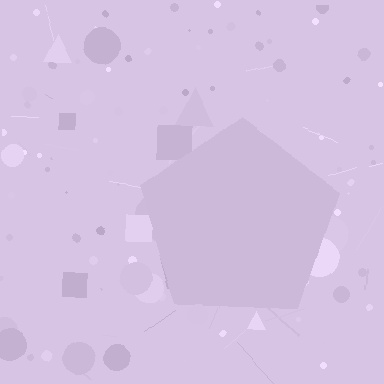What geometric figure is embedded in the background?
A pentagon is embedded in the background.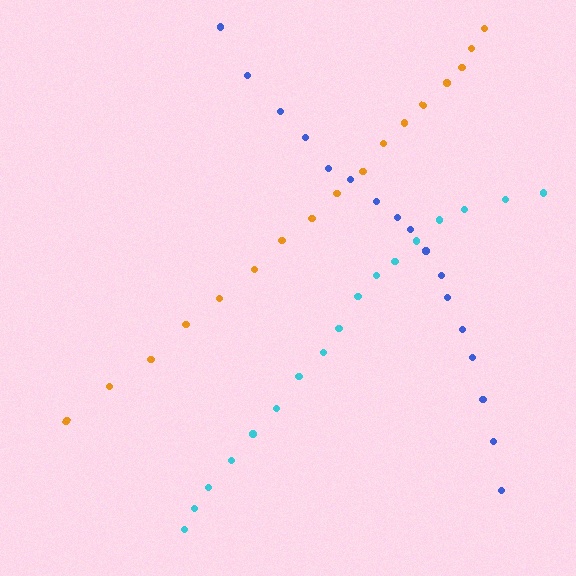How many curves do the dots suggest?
There are 3 distinct paths.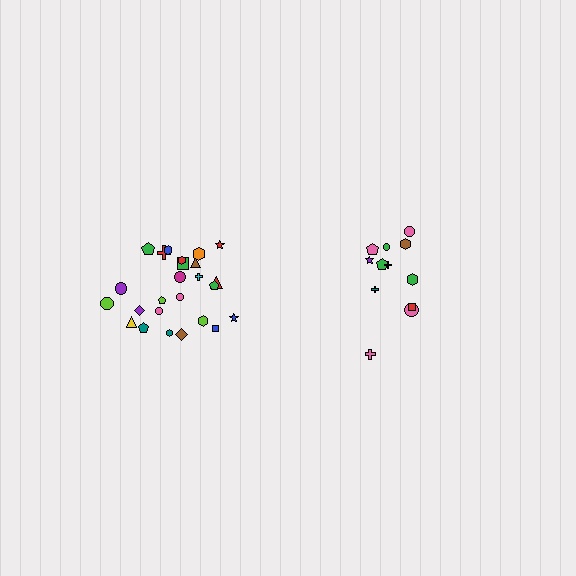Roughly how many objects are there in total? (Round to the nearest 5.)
Roughly 35 objects in total.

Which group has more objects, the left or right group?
The left group.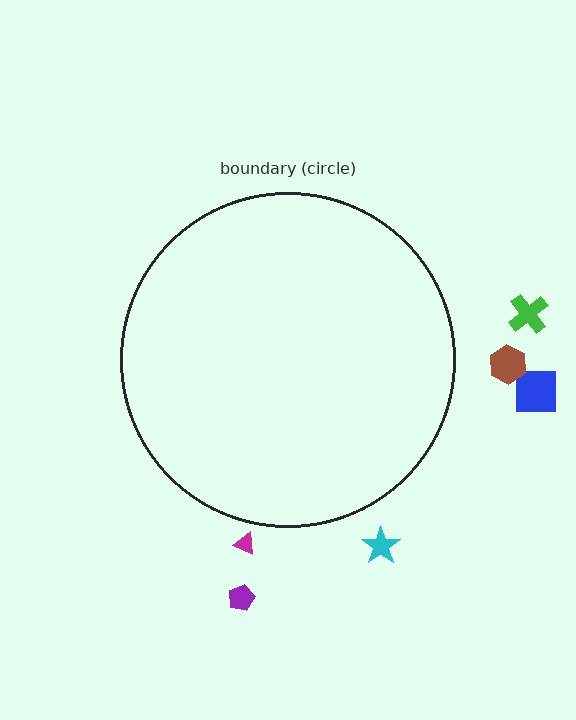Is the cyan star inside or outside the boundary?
Outside.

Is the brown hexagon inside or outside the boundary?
Outside.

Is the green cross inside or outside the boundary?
Outside.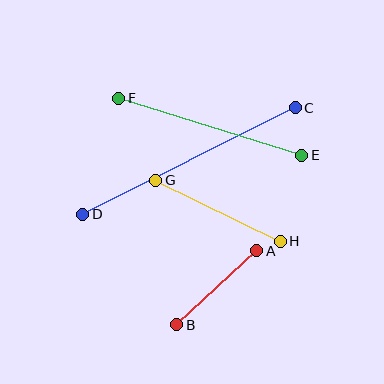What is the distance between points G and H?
The distance is approximately 139 pixels.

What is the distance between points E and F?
The distance is approximately 191 pixels.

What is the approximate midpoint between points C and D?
The midpoint is at approximately (189, 161) pixels.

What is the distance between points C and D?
The distance is approximately 238 pixels.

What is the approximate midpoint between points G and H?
The midpoint is at approximately (218, 211) pixels.